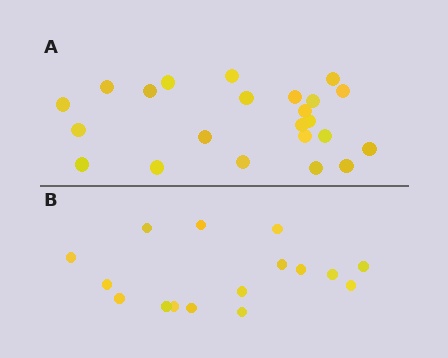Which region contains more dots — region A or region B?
Region A (the top region) has more dots.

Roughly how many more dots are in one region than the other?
Region A has roughly 8 or so more dots than region B.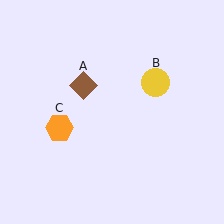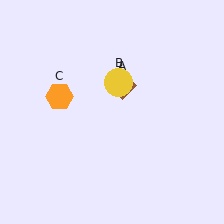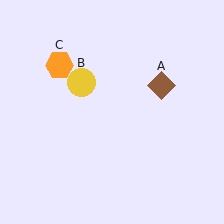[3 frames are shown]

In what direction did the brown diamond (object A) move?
The brown diamond (object A) moved right.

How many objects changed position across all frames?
3 objects changed position: brown diamond (object A), yellow circle (object B), orange hexagon (object C).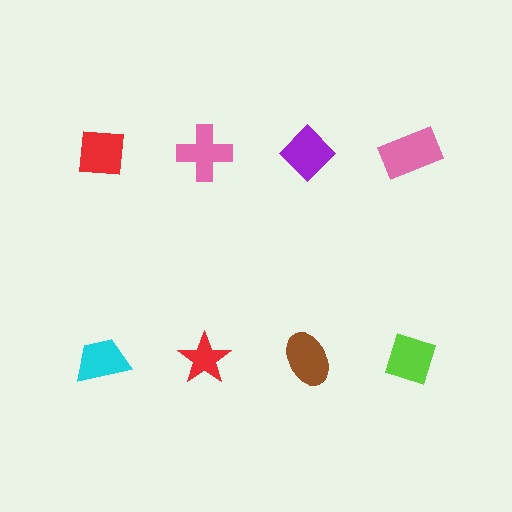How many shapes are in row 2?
4 shapes.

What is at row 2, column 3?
A brown ellipse.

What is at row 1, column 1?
A red square.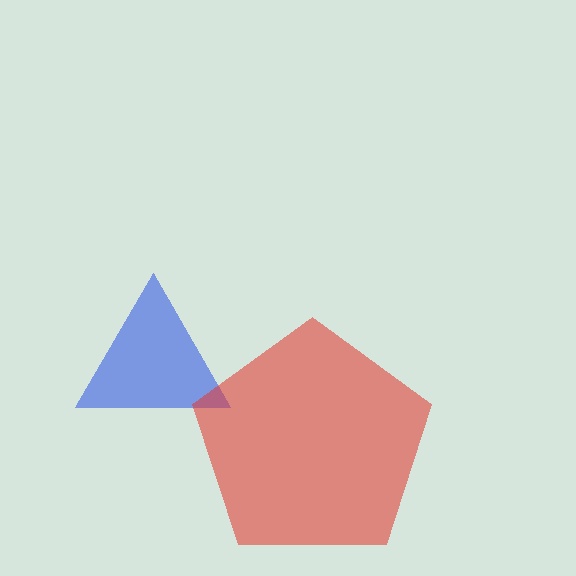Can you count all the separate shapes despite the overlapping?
Yes, there are 2 separate shapes.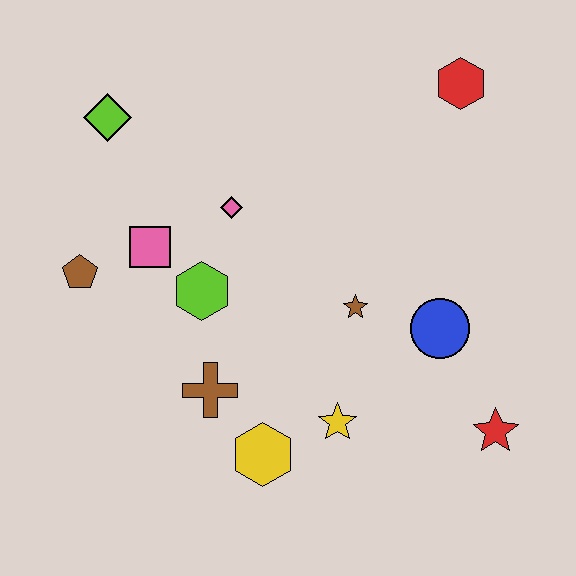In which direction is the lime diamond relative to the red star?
The lime diamond is to the left of the red star.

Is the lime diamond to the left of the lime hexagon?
Yes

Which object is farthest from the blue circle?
The lime diamond is farthest from the blue circle.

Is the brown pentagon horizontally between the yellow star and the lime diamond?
No